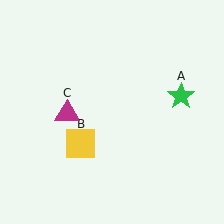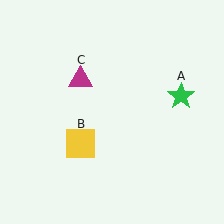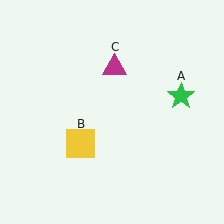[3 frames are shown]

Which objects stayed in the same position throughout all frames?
Green star (object A) and yellow square (object B) remained stationary.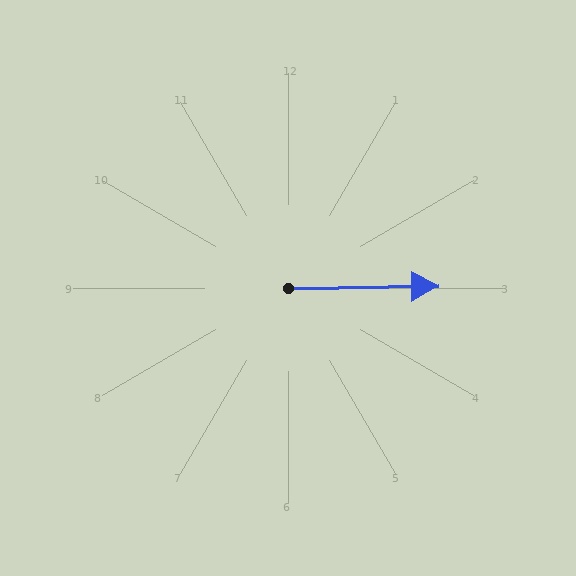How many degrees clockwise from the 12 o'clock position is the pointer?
Approximately 89 degrees.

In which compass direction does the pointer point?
East.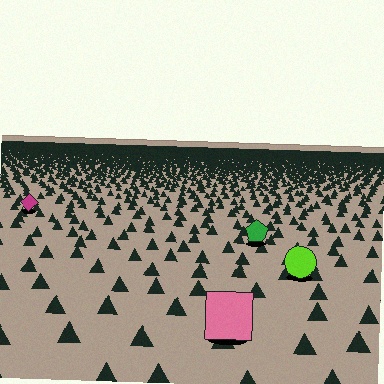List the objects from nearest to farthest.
From nearest to farthest: the pink square, the lime circle, the green pentagon, the magenta diamond.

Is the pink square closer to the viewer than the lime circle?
Yes. The pink square is closer — you can tell from the texture gradient: the ground texture is coarser near it.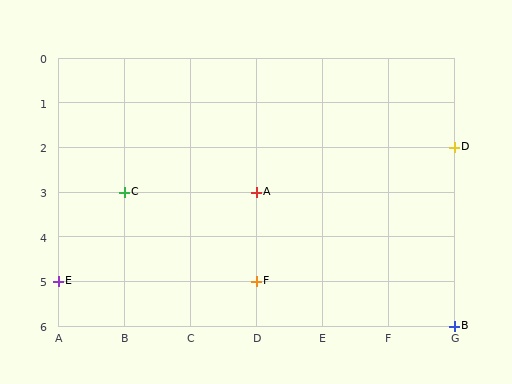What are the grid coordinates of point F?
Point F is at grid coordinates (D, 5).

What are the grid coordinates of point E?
Point E is at grid coordinates (A, 5).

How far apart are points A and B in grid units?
Points A and B are 3 columns and 3 rows apart (about 4.2 grid units diagonally).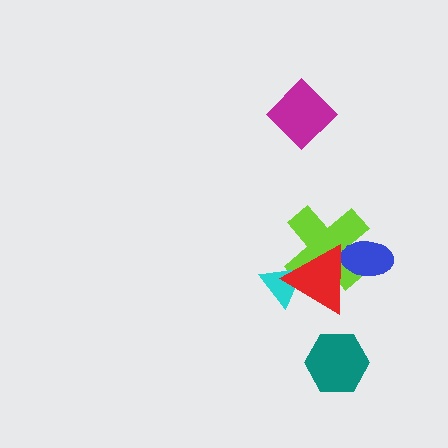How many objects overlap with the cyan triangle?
2 objects overlap with the cyan triangle.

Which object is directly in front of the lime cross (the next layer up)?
The cyan triangle is directly in front of the lime cross.